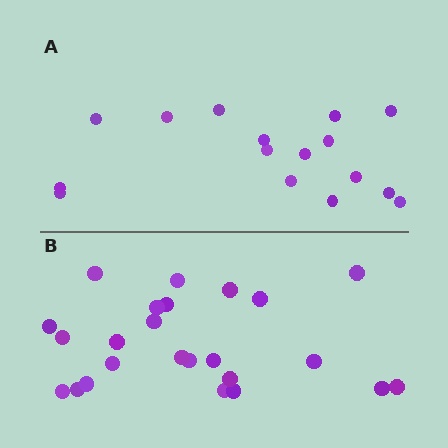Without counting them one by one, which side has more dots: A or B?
Region B (the bottom region) has more dots.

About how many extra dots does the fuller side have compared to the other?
Region B has roughly 8 or so more dots than region A.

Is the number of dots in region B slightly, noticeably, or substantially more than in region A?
Region B has substantially more. The ratio is roughly 1.5 to 1.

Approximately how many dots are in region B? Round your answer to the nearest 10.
About 20 dots. (The exact count is 24, which rounds to 20.)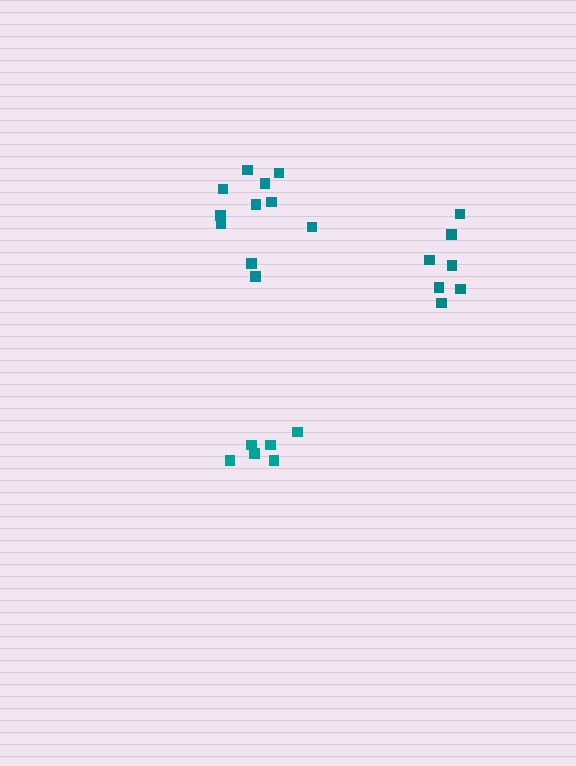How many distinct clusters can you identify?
There are 3 distinct clusters.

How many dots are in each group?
Group 1: 6 dots, Group 2: 11 dots, Group 3: 7 dots (24 total).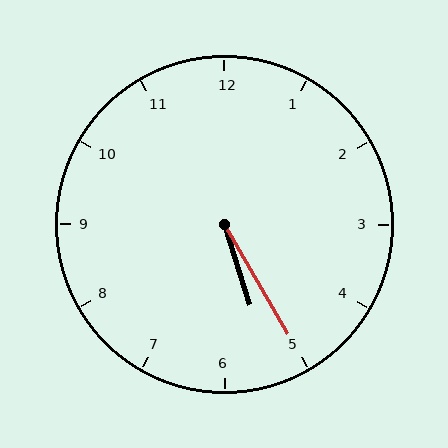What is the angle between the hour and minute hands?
Approximately 12 degrees.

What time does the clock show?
5:25.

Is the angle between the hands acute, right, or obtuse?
It is acute.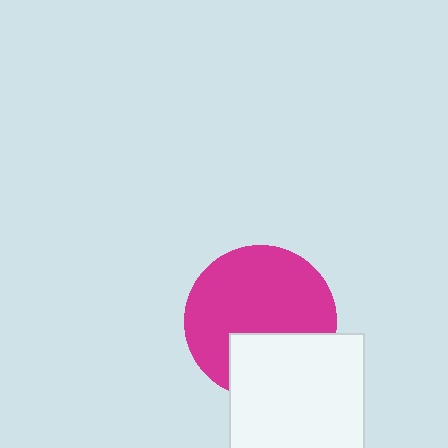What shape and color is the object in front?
The object in front is a white square.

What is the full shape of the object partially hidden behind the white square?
The partially hidden object is a magenta circle.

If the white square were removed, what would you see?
You would see the complete magenta circle.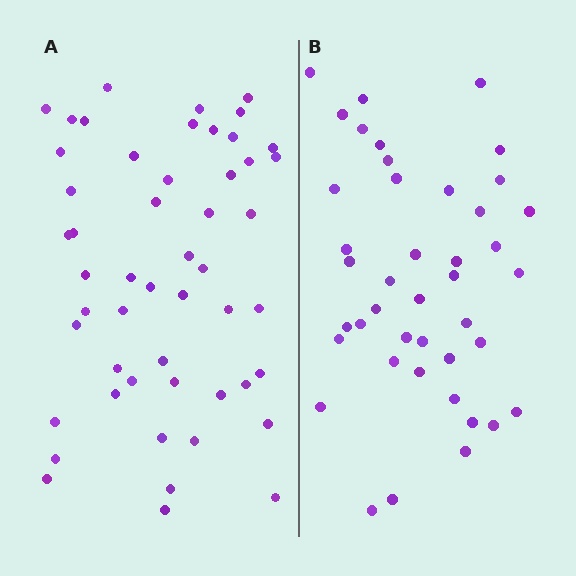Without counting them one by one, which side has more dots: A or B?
Region A (the left region) has more dots.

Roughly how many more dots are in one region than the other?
Region A has roughly 8 or so more dots than region B.